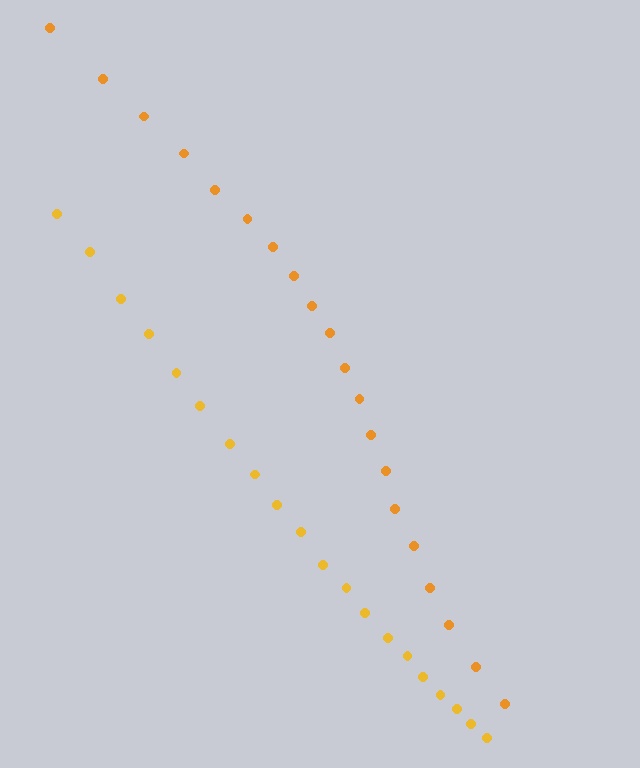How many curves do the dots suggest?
There are 2 distinct paths.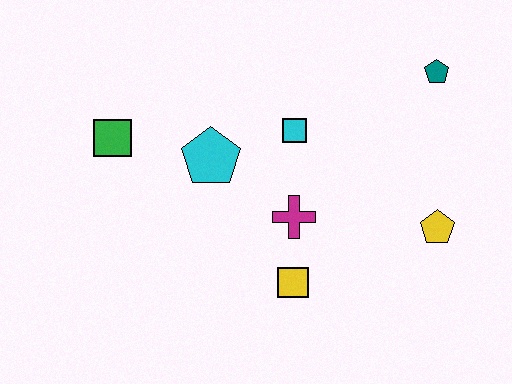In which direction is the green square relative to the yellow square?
The green square is to the left of the yellow square.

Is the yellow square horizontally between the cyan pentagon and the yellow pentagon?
Yes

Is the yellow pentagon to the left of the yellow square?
No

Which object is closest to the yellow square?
The magenta cross is closest to the yellow square.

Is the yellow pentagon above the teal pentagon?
No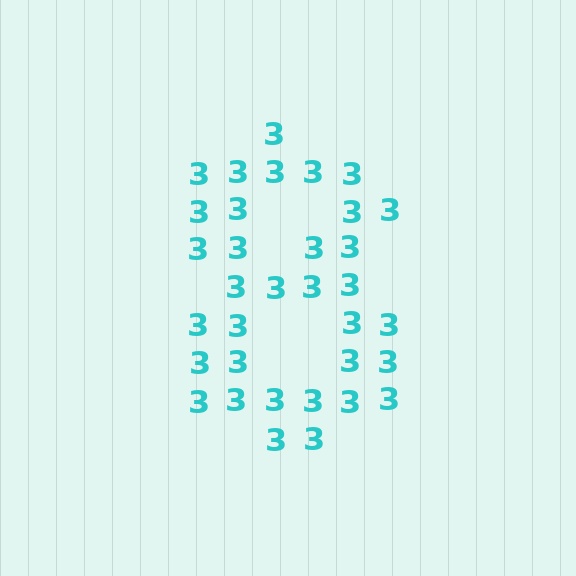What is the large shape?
The large shape is the digit 8.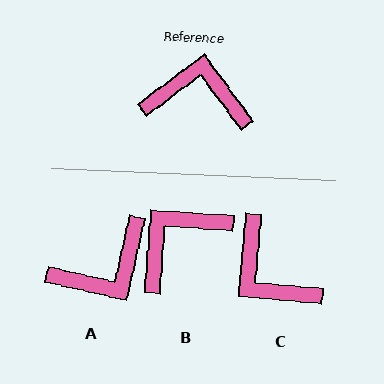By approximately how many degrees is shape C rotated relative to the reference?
Approximately 138 degrees counter-clockwise.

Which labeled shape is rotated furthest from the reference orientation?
A, about 139 degrees away.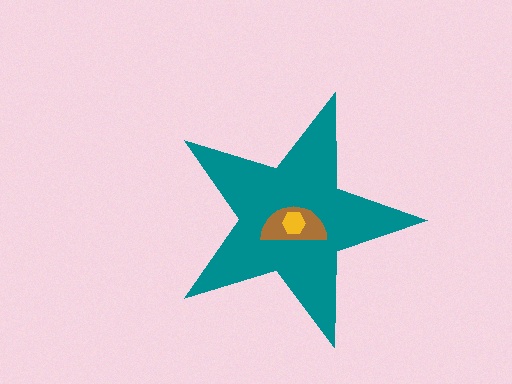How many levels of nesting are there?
3.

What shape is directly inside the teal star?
The brown semicircle.